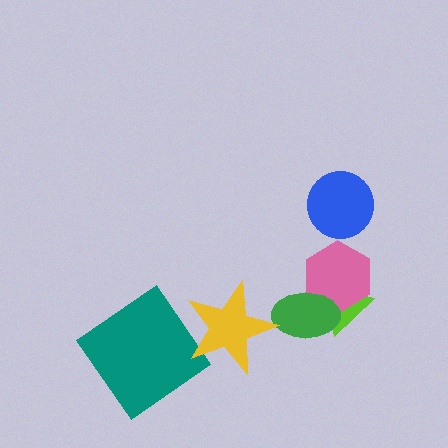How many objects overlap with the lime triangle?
2 objects overlap with the lime triangle.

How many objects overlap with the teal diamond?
0 objects overlap with the teal diamond.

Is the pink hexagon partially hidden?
Yes, it is partially covered by another shape.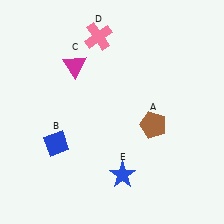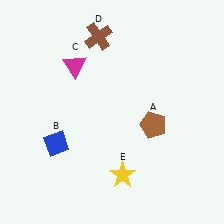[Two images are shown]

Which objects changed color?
D changed from pink to brown. E changed from blue to yellow.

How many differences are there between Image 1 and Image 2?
There are 2 differences between the two images.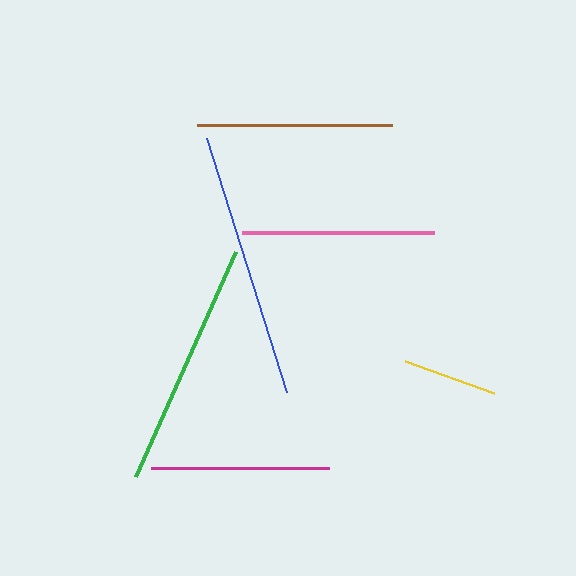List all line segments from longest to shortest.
From longest to shortest: blue, green, brown, pink, magenta, yellow.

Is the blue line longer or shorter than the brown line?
The blue line is longer than the brown line.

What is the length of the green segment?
The green segment is approximately 246 pixels long.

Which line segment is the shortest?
The yellow line is the shortest at approximately 95 pixels.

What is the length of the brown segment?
The brown segment is approximately 195 pixels long.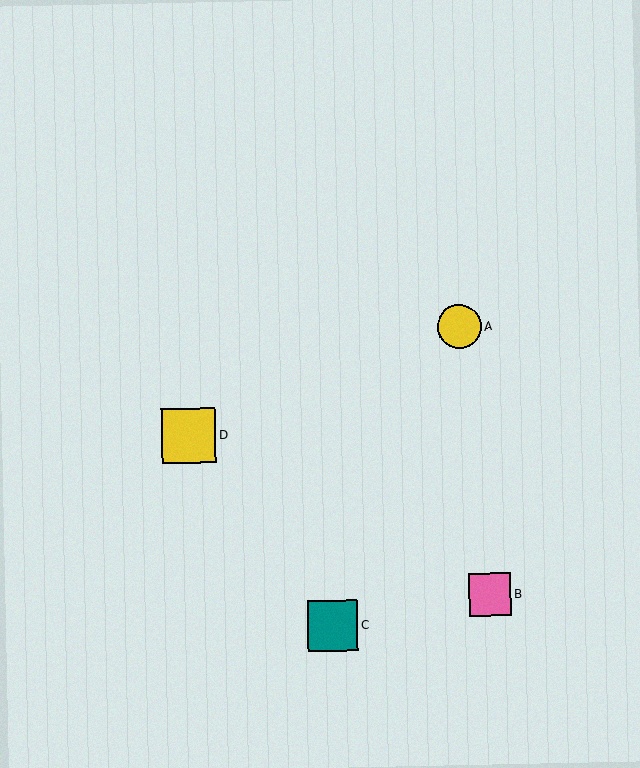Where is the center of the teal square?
The center of the teal square is at (333, 626).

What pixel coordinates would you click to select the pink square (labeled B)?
Click at (490, 594) to select the pink square B.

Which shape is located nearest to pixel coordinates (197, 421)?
The yellow square (labeled D) at (189, 436) is nearest to that location.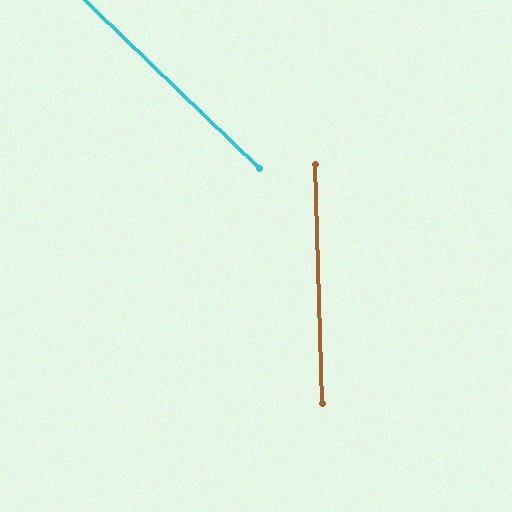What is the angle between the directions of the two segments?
Approximately 44 degrees.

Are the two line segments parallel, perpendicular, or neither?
Neither parallel nor perpendicular — they differ by about 44°.